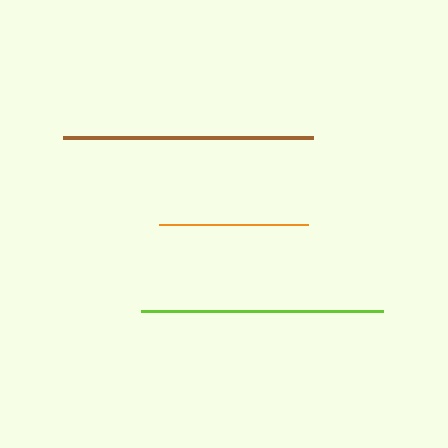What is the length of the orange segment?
The orange segment is approximately 149 pixels long.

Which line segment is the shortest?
The orange line is the shortest at approximately 149 pixels.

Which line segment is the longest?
The brown line is the longest at approximately 249 pixels.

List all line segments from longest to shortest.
From longest to shortest: brown, lime, orange.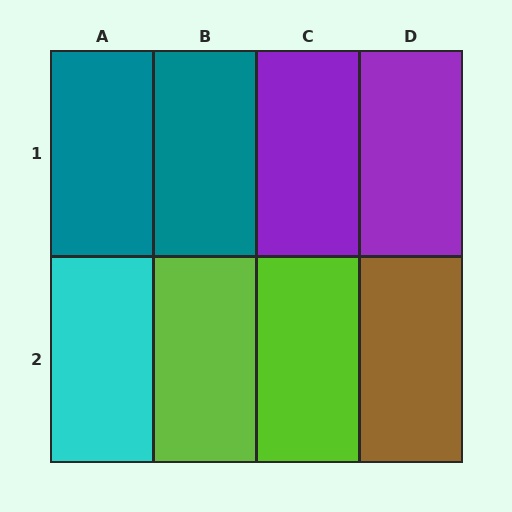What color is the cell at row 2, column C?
Lime.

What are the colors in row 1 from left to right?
Teal, teal, purple, purple.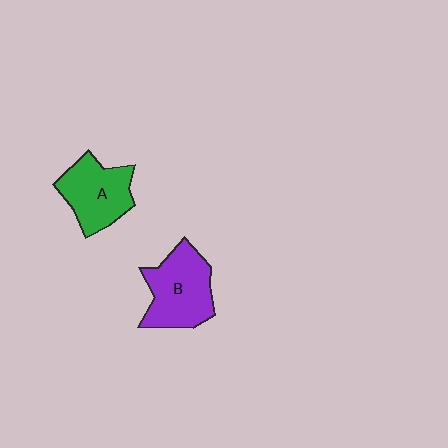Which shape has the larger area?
Shape B (purple).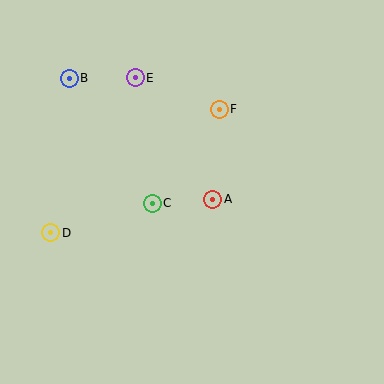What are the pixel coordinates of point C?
Point C is at (152, 203).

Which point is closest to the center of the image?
Point A at (213, 199) is closest to the center.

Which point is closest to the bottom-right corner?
Point A is closest to the bottom-right corner.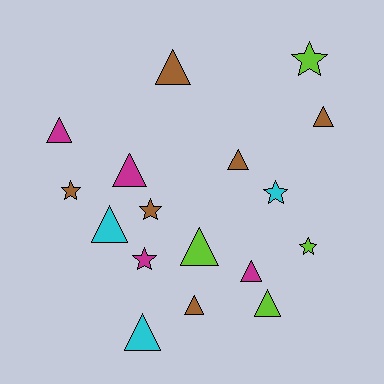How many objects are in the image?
There are 17 objects.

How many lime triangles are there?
There are 2 lime triangles.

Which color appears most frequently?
Brown, with 6 objects.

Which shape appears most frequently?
Triangle, with 11 objects.